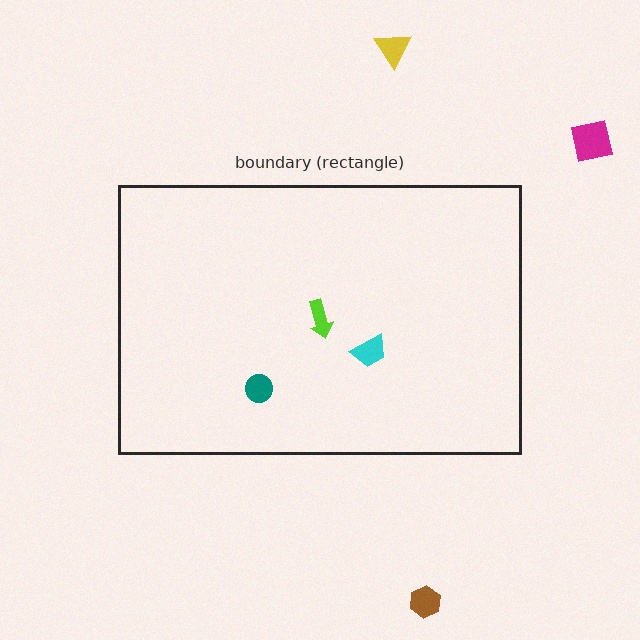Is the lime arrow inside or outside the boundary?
Inside.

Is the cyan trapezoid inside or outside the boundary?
Inside.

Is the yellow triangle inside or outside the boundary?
Outside.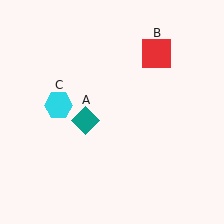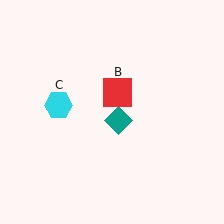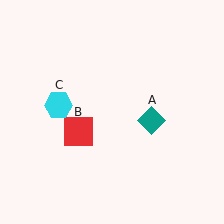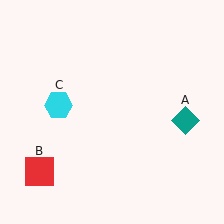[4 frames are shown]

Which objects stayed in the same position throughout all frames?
Cyan hexagon (object C) remained stationary.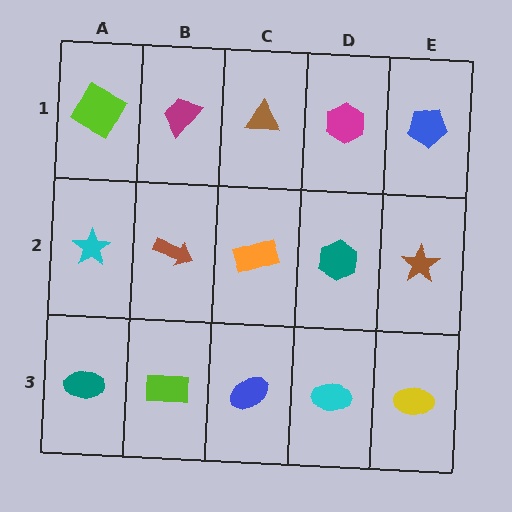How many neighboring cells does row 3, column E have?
2.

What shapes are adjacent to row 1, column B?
A brown arrow (row 2, column B), a lime square (row 1, column A), a brown triangle (row 1, column C).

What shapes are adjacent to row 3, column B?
A brown arrow (row 2, column B), a teal ellipse (row 3, column A), a blue ellipse (row 3, column C).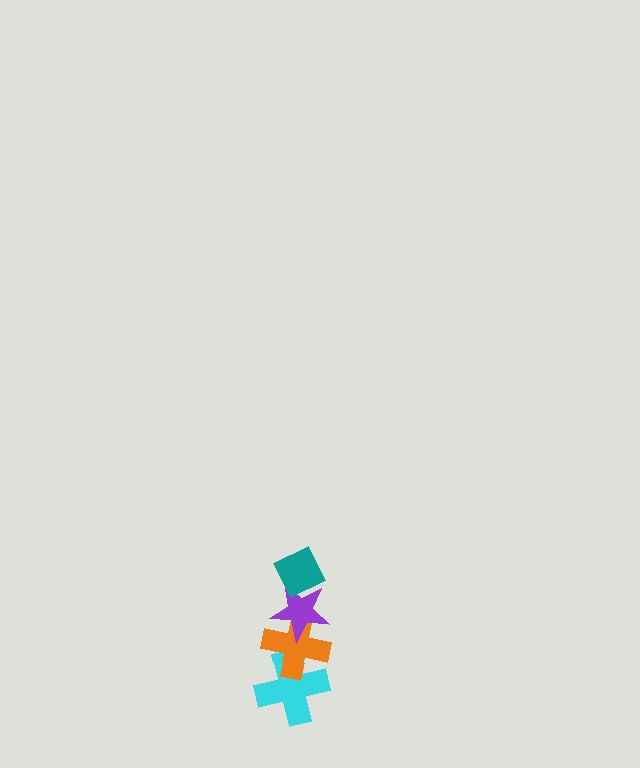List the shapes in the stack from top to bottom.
From top to bottom: the teal diamond, the purple star, the orange cross, the cyan cross.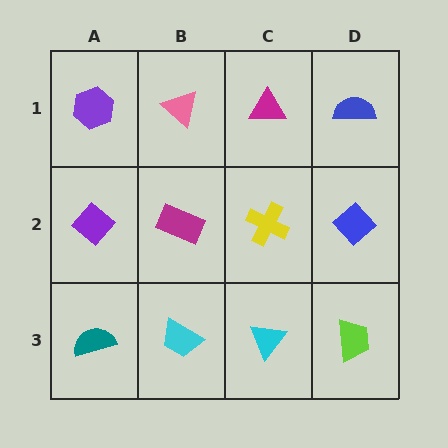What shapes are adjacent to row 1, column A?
A purple diamond (row 2, column A), a pink triangle (row 1, column B).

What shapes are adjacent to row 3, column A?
A purple diamond (row 2, column A), a cyan trapezoid (row 3, column B).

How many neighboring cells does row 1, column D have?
2.